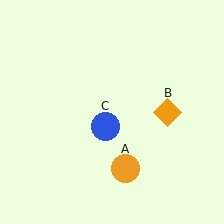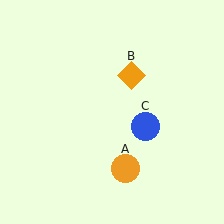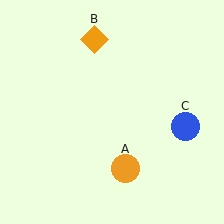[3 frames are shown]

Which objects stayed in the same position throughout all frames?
Orange circle (object A) remained stationary.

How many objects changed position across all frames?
2 objects changed position: orange diamond (object B), blue circle (object C).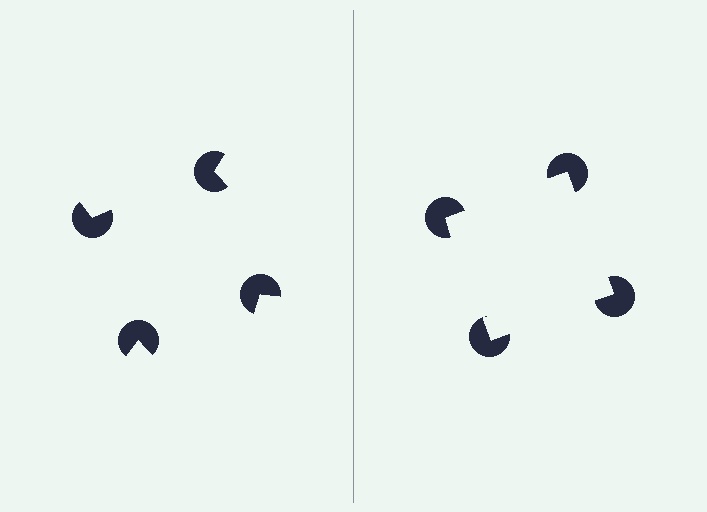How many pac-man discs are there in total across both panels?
8 — 4 on each side.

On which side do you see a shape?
An illusory square appears on the right side. On the left side the wedge cuts are rotated, so no coherent shape forms.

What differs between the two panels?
The pac-man discs are positioned identically on both sides; only the wedge orientations differ. On the right they align to a square; on the left they are misaligned.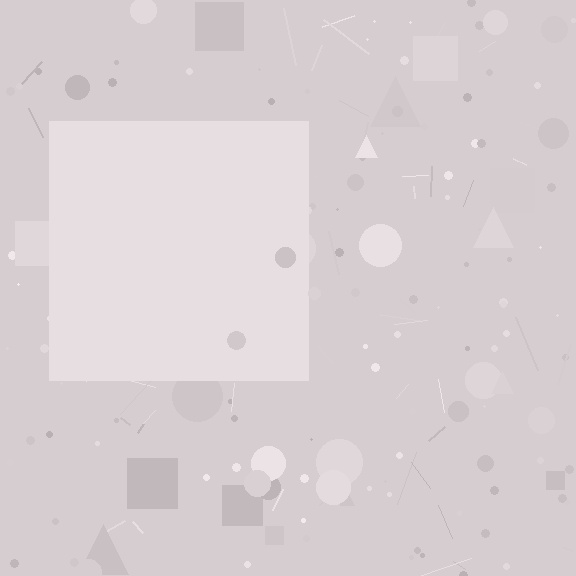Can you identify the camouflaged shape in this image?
The camouflaged shape is a square.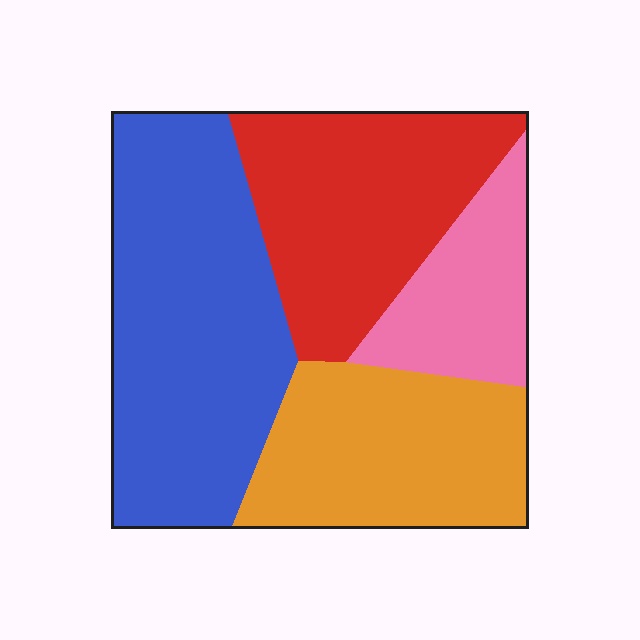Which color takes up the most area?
Blue, at roughly 35%.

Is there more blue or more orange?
Blue.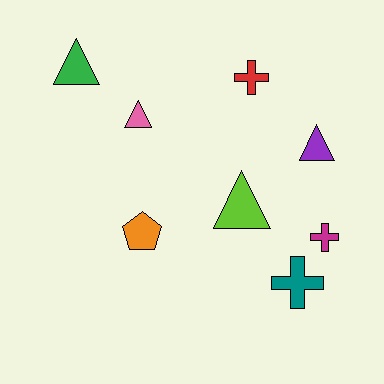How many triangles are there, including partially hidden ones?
There are 4 triangles.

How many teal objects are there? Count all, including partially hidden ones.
There is 1 teal object.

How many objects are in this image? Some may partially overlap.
There are 8 objects.